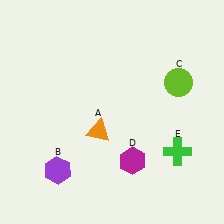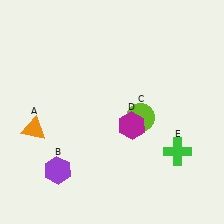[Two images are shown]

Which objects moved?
The objects that moved are: the orange triangle (A), the lime circle (C), the magenta hexagon (D).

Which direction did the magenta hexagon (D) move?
The magenta hexagon (D) moved up.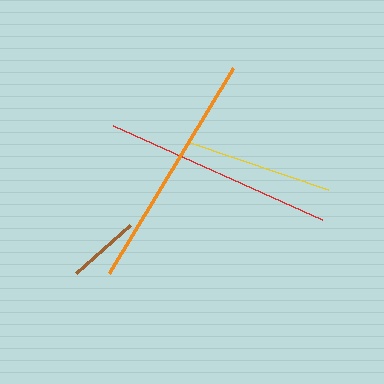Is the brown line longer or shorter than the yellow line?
The yellow line is longer than the brown line.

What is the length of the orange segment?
The orange segment is approximately 240 pixels long.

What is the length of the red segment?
The red segment is approximately 229 pixels long.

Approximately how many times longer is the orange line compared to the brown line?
The orange line is approximately 3.3 times the length of the brown line.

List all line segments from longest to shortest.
From longest to shortest: orange, red, yellow, brown.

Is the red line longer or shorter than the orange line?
The orange line is longer than the red line.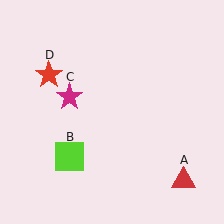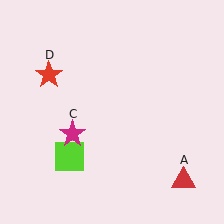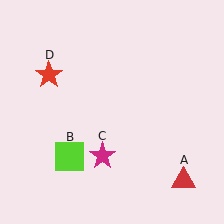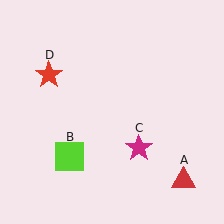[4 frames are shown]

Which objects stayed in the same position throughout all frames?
Red triangle (object A) and lime square (object B) and red star (object D) remained stationary.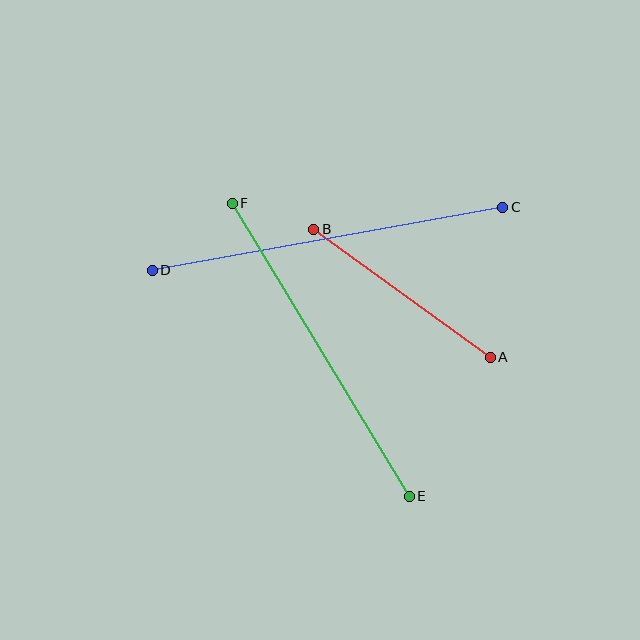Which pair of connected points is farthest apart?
Points C and D are farthest apart.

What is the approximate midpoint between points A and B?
The midpoint is at approximately (402, 293) pixels.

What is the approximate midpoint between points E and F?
The midpoint is at approximately (321, 350) pixels.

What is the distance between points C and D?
The distance is approximately 356 pixels.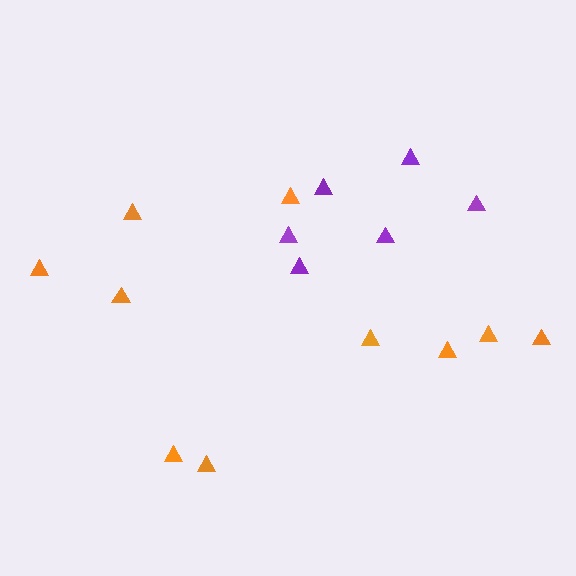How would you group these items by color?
There are 2 groups: one group of purple triangles (6) and one group of orange triangles (10).